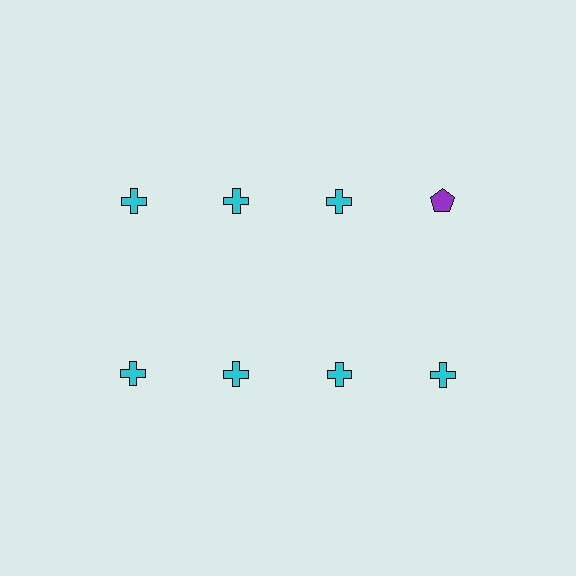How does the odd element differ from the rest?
It differs in both color (purple instead of cyan) and shape (pentagon instead of cross).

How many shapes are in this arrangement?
There are 8 shapes arranged in a grid pattern.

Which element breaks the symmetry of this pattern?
The purple pentagon in the top row, second from right column breaks the symmetry. All other shapes are cyan crosses.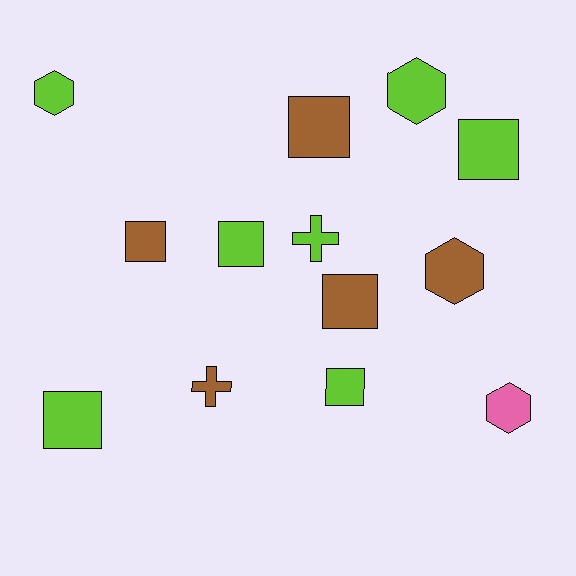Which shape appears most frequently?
Square, with 7 objects.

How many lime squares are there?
There are 4 lime squares.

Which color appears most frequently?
Lime, with 7 objects.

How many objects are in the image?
There are 13 objects.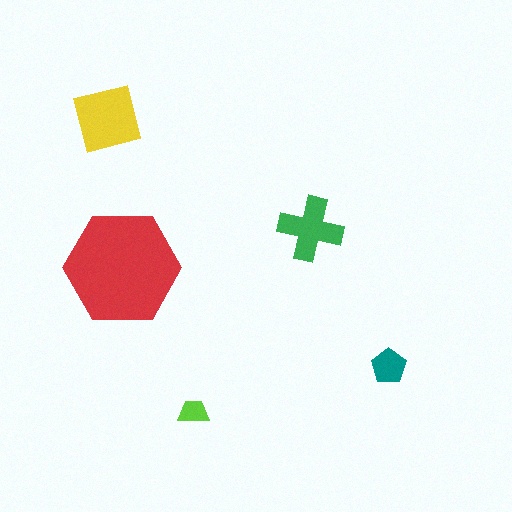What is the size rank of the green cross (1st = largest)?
3rd.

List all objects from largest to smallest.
The red hexagon, the yellow square, the green cross, the teal pentagon, the lime trapezoid.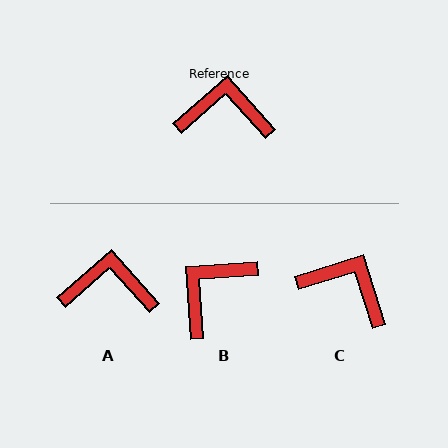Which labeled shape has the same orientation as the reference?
A.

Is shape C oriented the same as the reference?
No, it is off by about 24 degrees.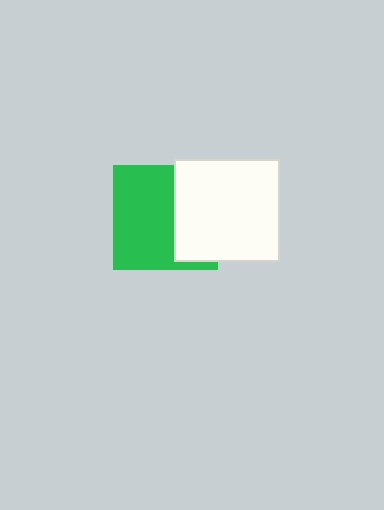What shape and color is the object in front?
The object in front is a white rectangle.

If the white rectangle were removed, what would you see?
You would see the complete green square.